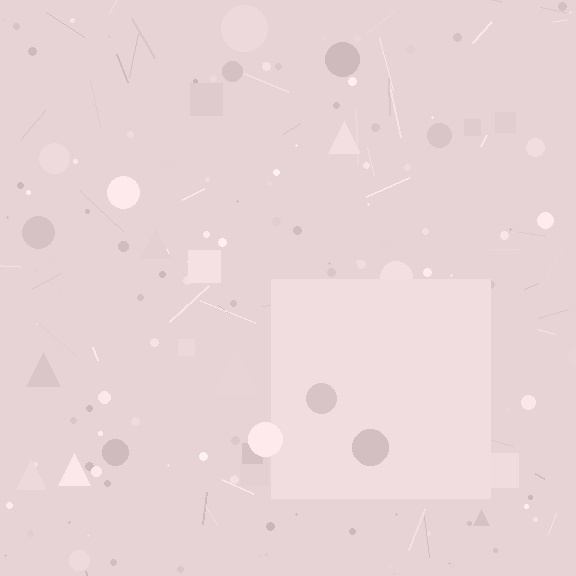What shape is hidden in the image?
A square is hidden in the image.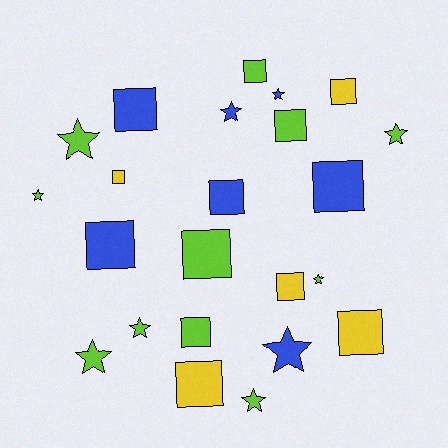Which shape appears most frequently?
Square, with 13 objects.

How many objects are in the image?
There are 23 objects.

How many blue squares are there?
There are 4 blue squares.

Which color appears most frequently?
Lime, with 11 objects.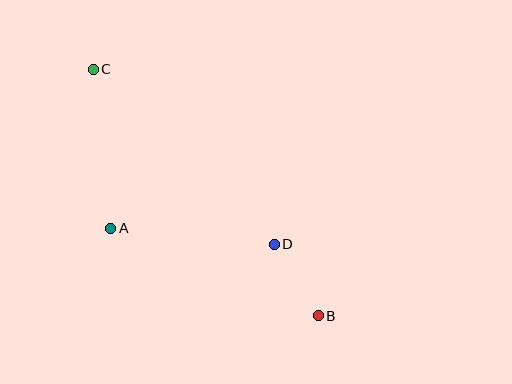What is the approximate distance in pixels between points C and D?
The distance between C and D is approximately 251 pixels.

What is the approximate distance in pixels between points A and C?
The distance between A and C is approximately 160 pixels.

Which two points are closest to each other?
Points B and D are closest to each other.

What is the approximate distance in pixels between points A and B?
The distance between A and B is approximately 225 pixels.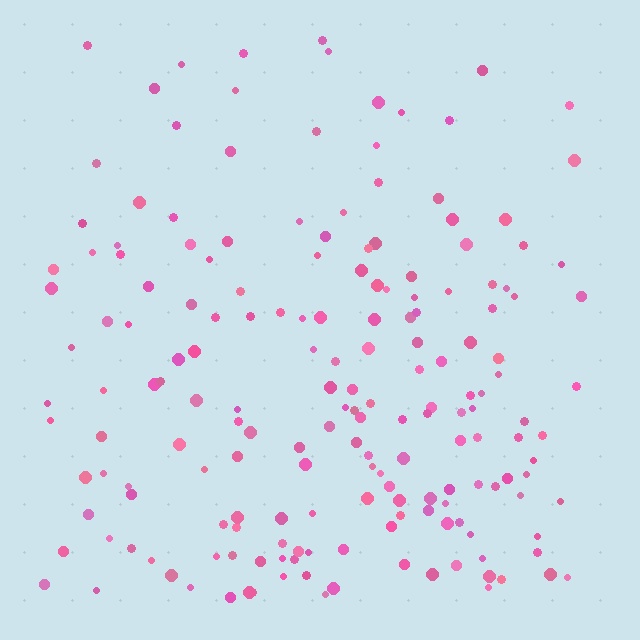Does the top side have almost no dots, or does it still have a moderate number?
Still a moderate number, just noticeably fewer than the bottom.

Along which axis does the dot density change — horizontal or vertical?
Vertical.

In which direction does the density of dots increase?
From top to bottom, with the bottom side densest.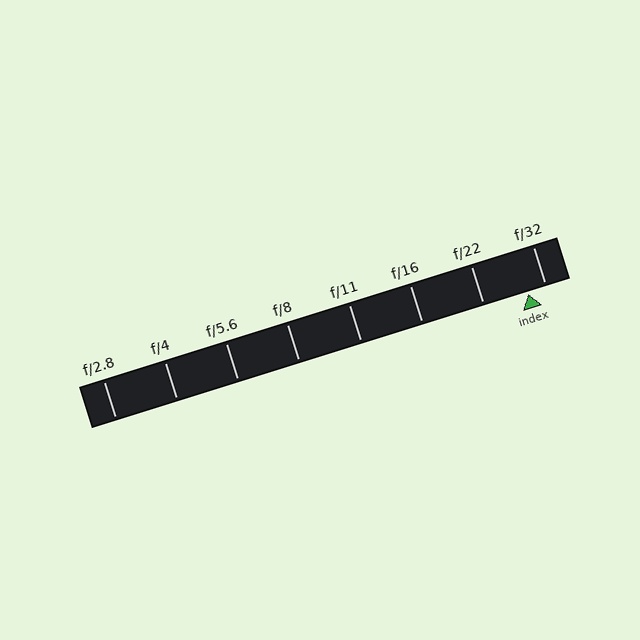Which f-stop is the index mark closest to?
The index mark is closest to f/32.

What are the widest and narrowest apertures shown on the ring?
The widest aperture shown is f/2.8 and the narrowest is f/32.